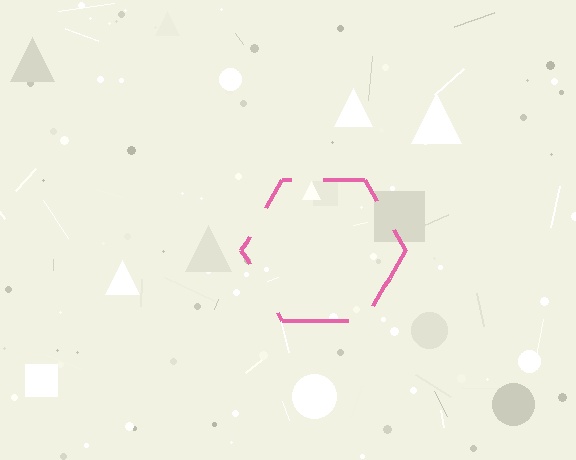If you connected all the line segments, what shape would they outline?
They would outline a hexagon.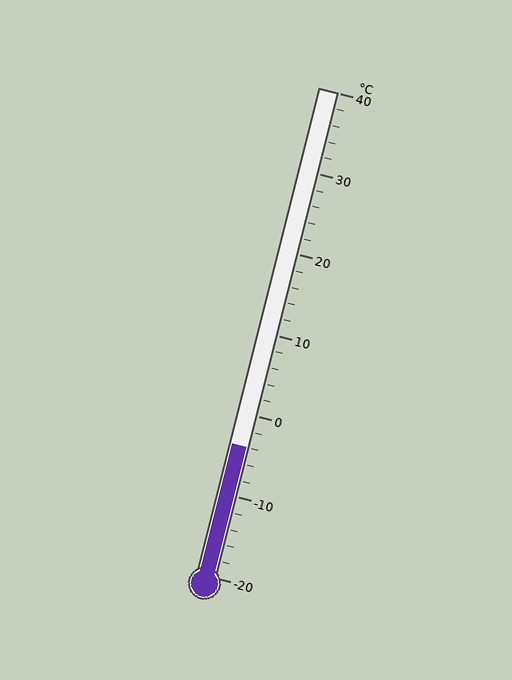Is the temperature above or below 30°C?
The temperature is below 30°C.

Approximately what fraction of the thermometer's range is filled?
The thermometer is filled to approximately 25% of its range.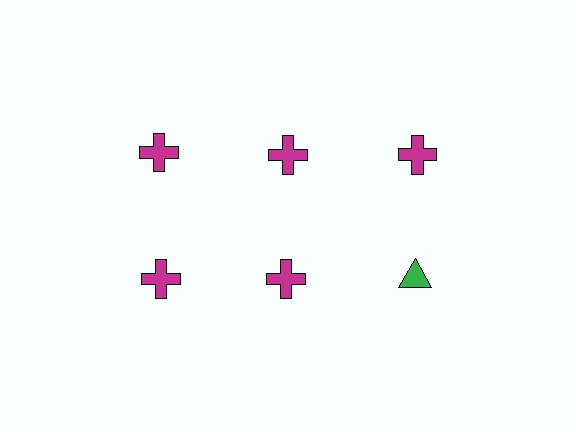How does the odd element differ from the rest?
It differs in both color (green instead of magenta) and shape (triangle instead of cross).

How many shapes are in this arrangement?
There are 6 shapes arranged in a grid pattern.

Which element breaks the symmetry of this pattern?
The green triangle in the second row, center column breaks the symmetry. All other shapes are magenta crosses.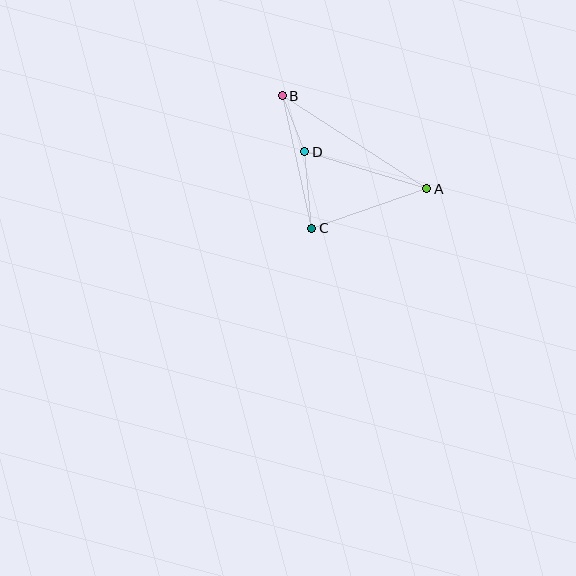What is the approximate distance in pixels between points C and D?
The distance between C and D is approximately 77 pixels.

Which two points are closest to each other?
Points B and D are closest to each other.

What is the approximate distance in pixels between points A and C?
The distance between A and C is approximately 122 pixels.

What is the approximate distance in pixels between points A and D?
The distance between A and D is approximately 128 pixels.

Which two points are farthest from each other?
Points A and B are farthest from each other.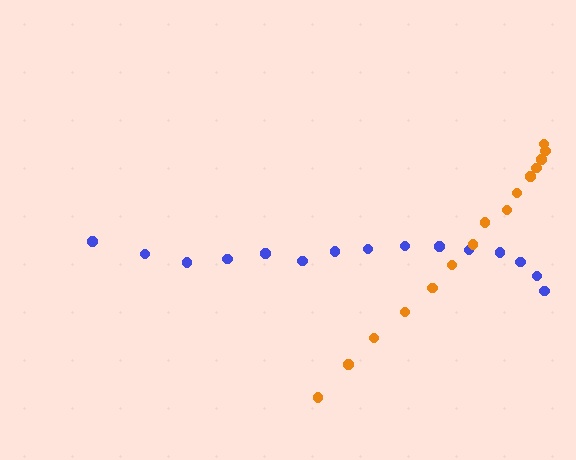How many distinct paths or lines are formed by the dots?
There are 2 distinct paths.